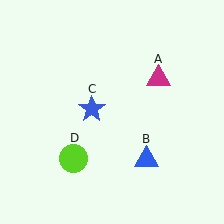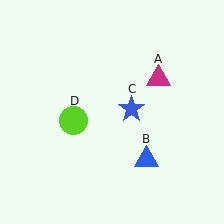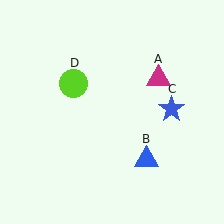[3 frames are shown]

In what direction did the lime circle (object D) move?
The lime circle (object D) moved up.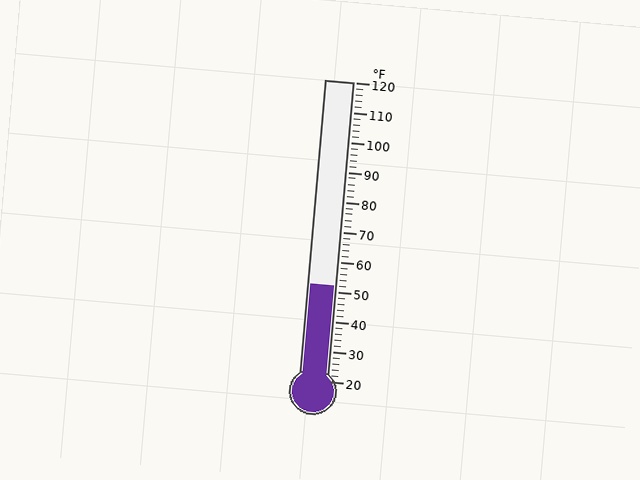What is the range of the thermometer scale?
The thermometer scale ranges from 20°F to 120°F.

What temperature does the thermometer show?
The thermometer shows approximately 52°F.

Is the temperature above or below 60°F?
The temperature is below 60°F.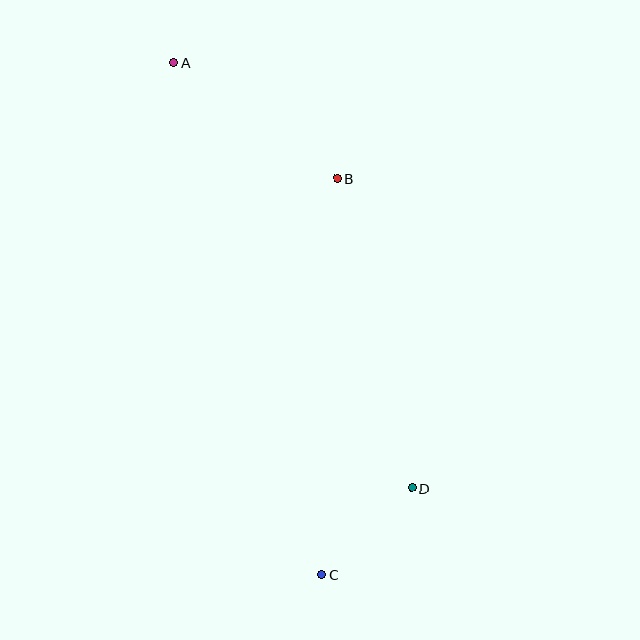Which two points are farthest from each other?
Points A and C are farthest from each other.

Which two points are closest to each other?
Points C and D are closest to each other.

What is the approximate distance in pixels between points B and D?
The distance between B and D is approximately 319 pixels.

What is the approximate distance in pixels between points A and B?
The distance between A and B is approximately 200 pixels.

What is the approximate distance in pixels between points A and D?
The distance between A and D is approximately 488 pixels.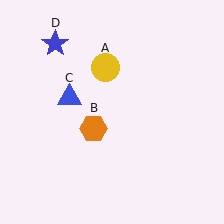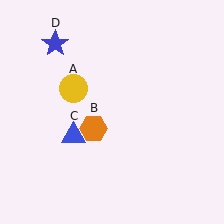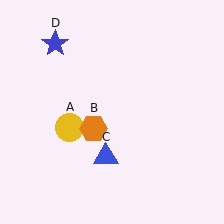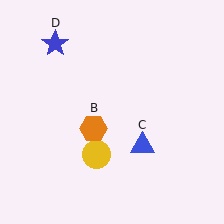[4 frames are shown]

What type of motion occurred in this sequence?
The yellow circle (object A), blue triangle (object C) rotated counterclockwise around the center of the scene.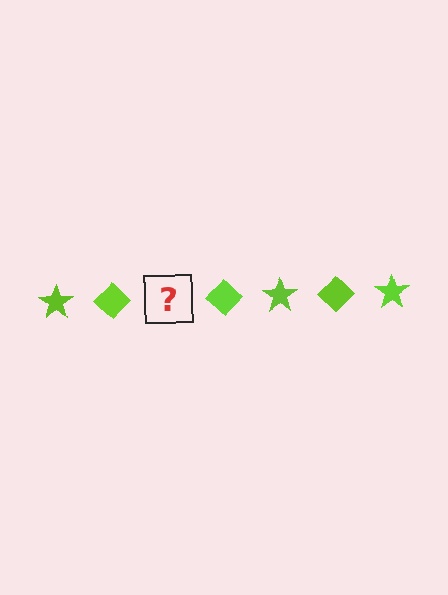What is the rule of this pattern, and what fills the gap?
The rule is that the pattern cycles through star, diamond shapes in lime. The gap should be filled with a lime star.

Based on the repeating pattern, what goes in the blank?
The blank should be a lime star.